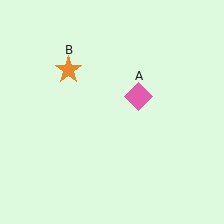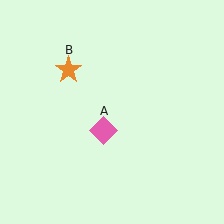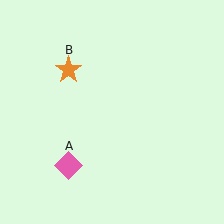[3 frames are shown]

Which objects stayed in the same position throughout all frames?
Orange star (object B) remained stationary.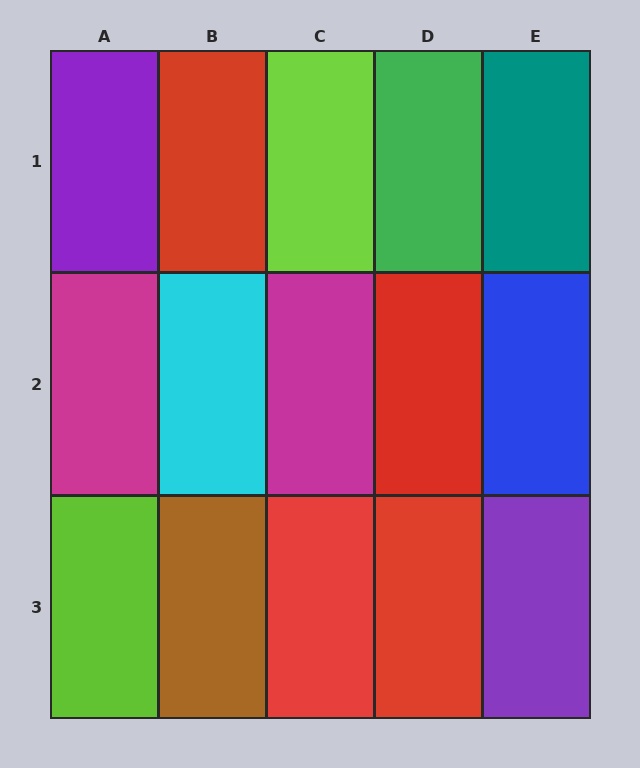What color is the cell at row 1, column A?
Purple.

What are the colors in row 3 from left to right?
Lime, brown, red, red, purple.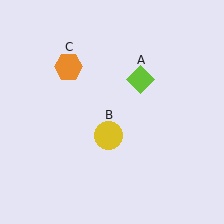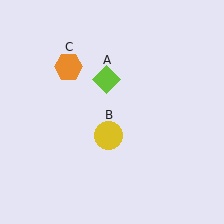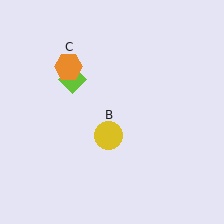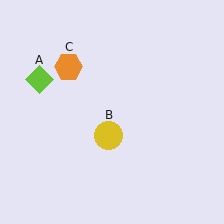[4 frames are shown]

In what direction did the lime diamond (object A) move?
The lime diamond (object A) moved left.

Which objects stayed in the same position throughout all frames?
Yellow circle (object B) and orange hexagon (object C) remained stationary.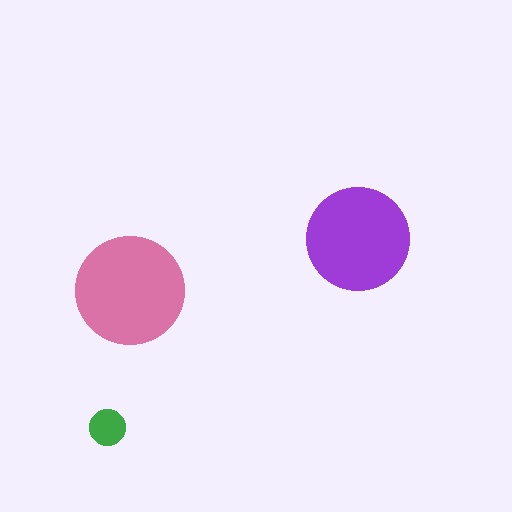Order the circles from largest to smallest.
the pink one, the purple one, the green one.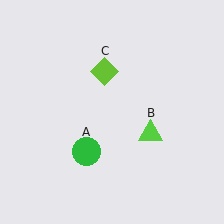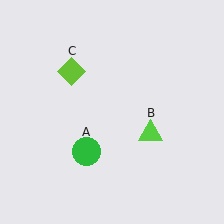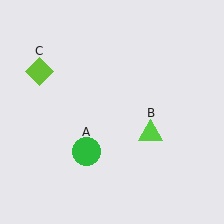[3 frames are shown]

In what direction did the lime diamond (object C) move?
The lime diamond (object C) moved left.